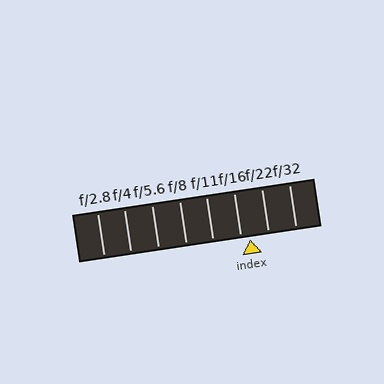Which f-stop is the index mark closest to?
The index mark is closest to f/16.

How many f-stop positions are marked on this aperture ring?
There are 8 f-stop positions marked.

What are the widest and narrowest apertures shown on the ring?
The widest aperture shown is f/2.8 and the narrowest is f/32.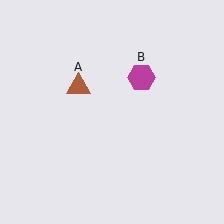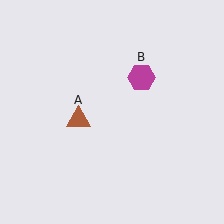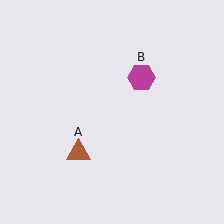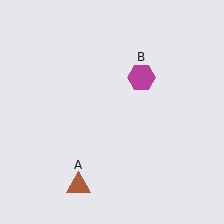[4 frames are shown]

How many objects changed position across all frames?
1 object changed position: brown triangle (object A).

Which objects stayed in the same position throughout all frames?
Magenta hexagon (object B) remained stationary.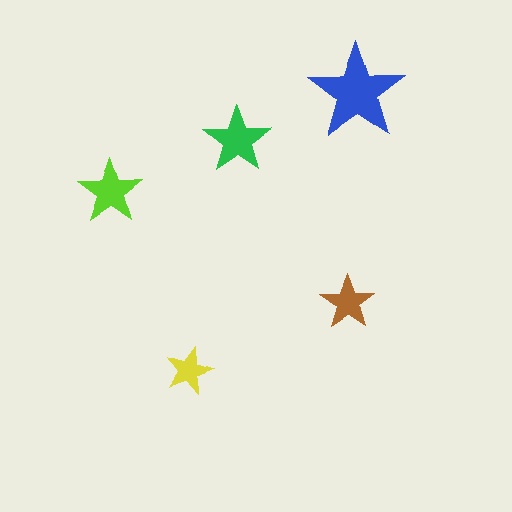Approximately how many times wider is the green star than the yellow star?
About 1.5 times wider.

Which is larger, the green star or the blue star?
The blue one.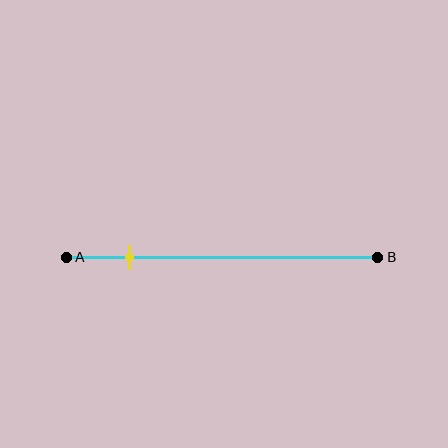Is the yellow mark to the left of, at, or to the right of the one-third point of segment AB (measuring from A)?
The yellow mark is to the left of the one-third point of segment AB.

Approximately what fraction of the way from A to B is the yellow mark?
The yellow mark is approximately 20% of the way from A to B.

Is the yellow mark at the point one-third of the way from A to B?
No, the mark is at about 20% from A, not at the 33% one-third point.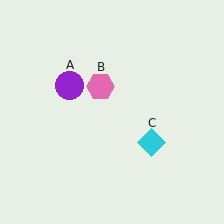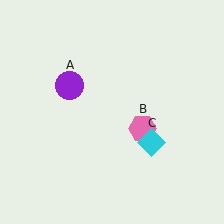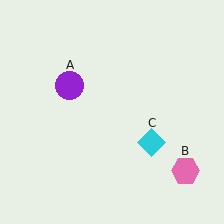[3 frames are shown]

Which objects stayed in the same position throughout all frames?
Purple circle (object A) and cyan diamond (object C) remained stationary.